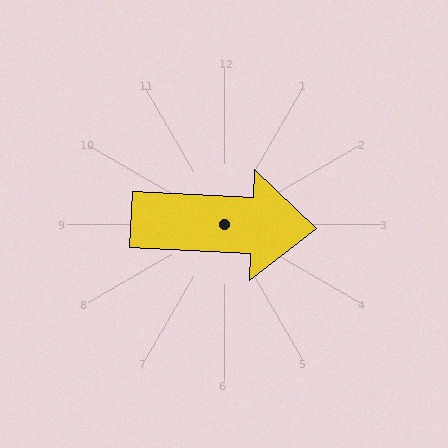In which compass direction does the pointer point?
East.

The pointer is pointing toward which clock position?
Roughly 3 o'clock.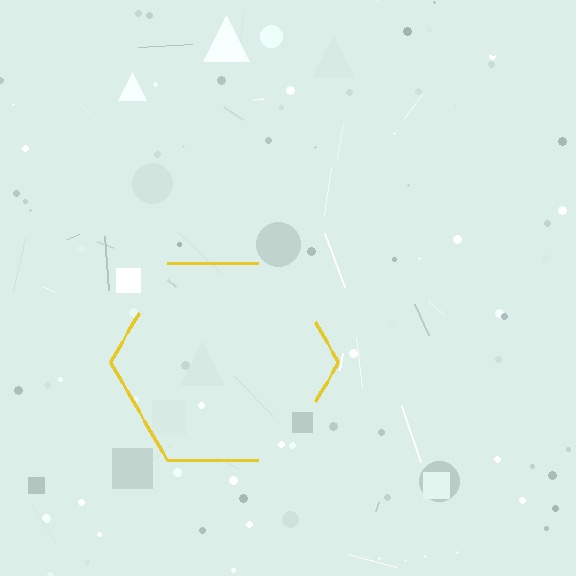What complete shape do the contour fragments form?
The contour fragments form a hexagon.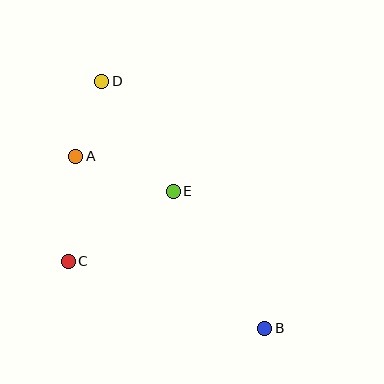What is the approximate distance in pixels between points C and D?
The distance between C and D is approximately 183 pixels.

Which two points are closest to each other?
Points A and D are closest to each other.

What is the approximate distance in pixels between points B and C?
The distance between B and C is approximately 207 pixels.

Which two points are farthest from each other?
Points B and D are farthest from each other.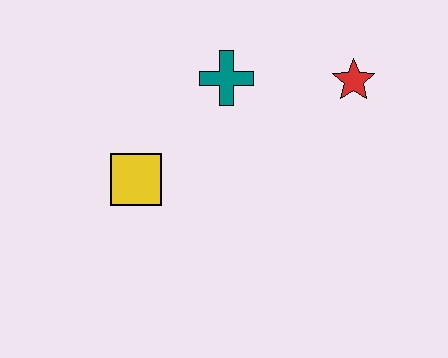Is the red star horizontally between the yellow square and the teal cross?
No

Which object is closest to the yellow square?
The teal cross is closest to the yellow square.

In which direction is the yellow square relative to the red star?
The yellow square is to the left of the red star.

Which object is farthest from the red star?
The yellow square is farthest from the red star.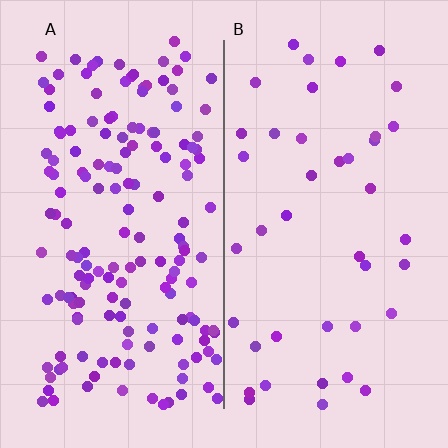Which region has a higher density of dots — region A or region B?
A (the left).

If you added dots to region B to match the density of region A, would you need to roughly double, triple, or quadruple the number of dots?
Approximately quadruple.